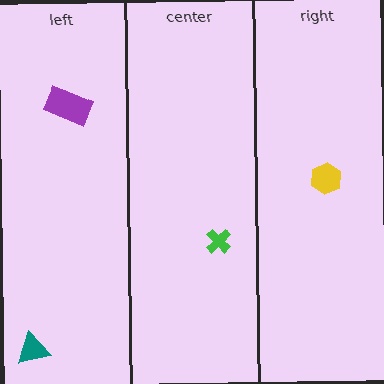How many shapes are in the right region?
1.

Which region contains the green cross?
The center region.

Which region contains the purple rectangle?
The left region.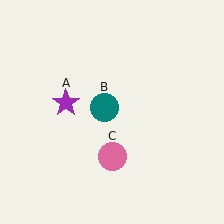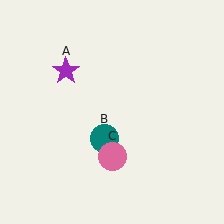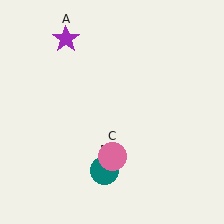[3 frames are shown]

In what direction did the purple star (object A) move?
The purple star (object A) moved up.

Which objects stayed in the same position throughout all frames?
Pink circle (object C) remained stationary.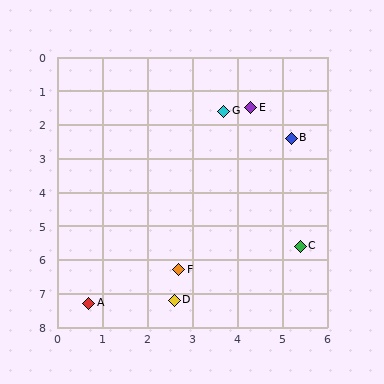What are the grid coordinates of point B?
Point B is at approximately (5.2, 2.4).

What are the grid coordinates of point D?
Point D is at approximately (2.6, 7.2).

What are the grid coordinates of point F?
Point F is at approximately (2.7, 6.3).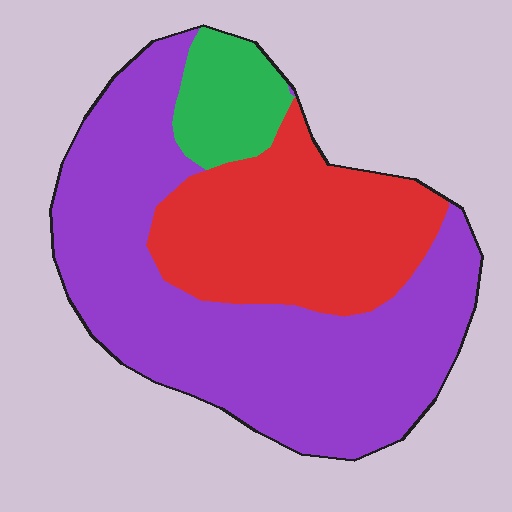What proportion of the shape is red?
Red covers about 30% of the shape.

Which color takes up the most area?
Purple, at roughly 60%.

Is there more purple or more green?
Purple.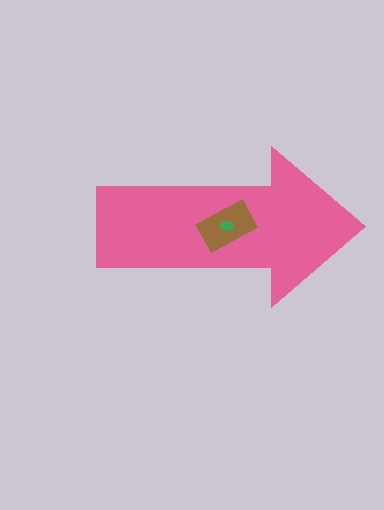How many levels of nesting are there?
3.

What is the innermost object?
The green ellipse.